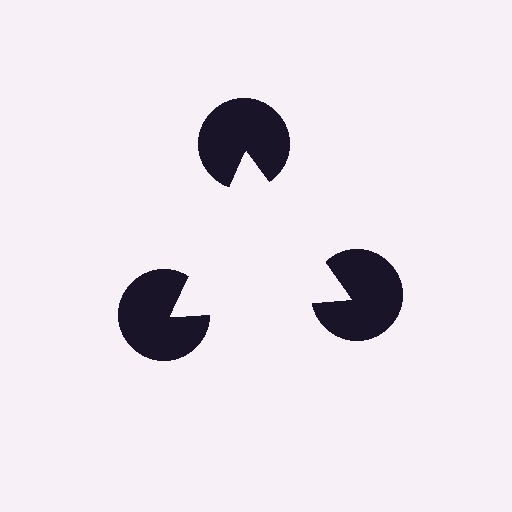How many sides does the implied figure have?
3 sides.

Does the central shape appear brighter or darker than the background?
It typically appears slightly brighter than the background, even though no actual brightness change is drawn.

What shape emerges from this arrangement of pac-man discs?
An illusory triangle — its edges are inferred from the aligned wedge cuts in the pac-man discs, not physically drawn.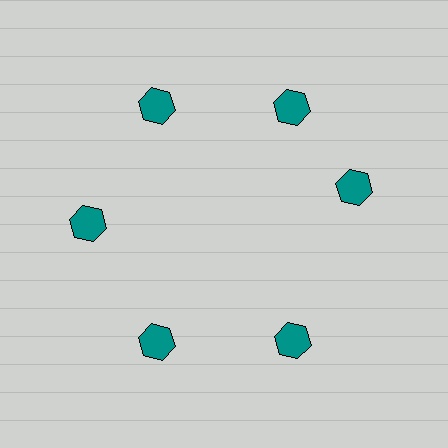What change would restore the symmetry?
The symmetry would be restored by rotating it back into even spacing with its neighbors so that all 6 hexagons sit at equal angles and equal distance from the center.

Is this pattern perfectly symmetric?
No. The 6 teal hexagons are arranged in a ring, but one element near the 3 o'clock position is rotated out of alignment along the ring, breaking the 6-fold rotational symmetry.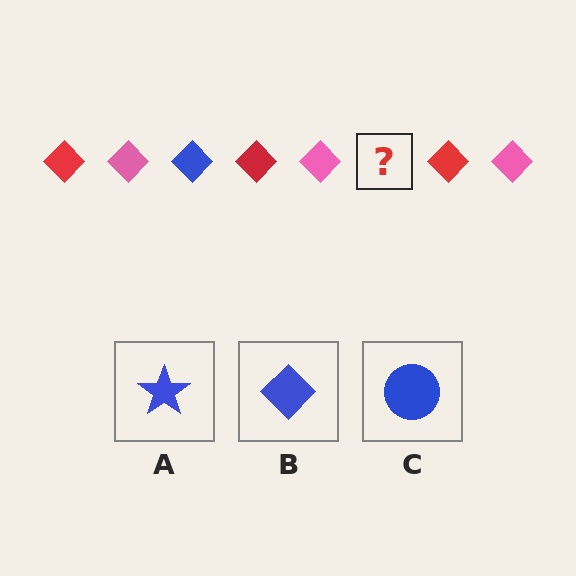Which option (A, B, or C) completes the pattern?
B.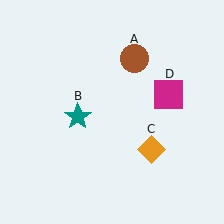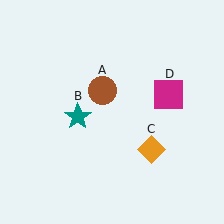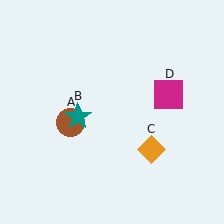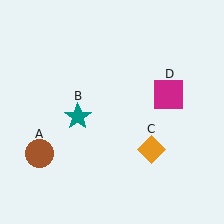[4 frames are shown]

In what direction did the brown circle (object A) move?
The brown circle (object A) moved down and to the left.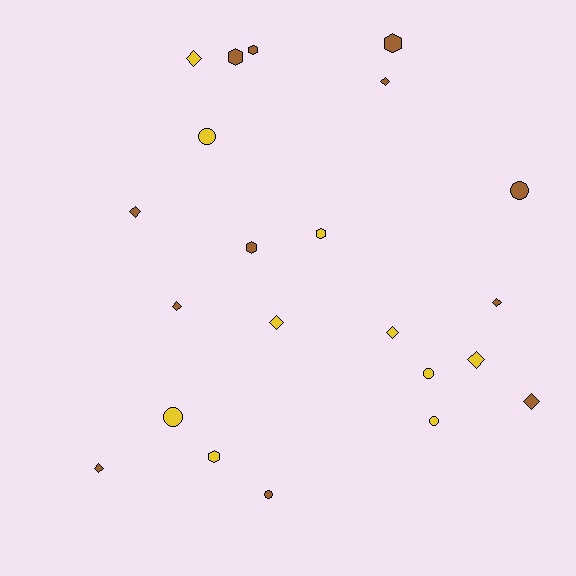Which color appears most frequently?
Brown, with 12 objects.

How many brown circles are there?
There are 2 brown circles.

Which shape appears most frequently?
Diamond, with 10 objects.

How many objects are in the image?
There are 22 objects.